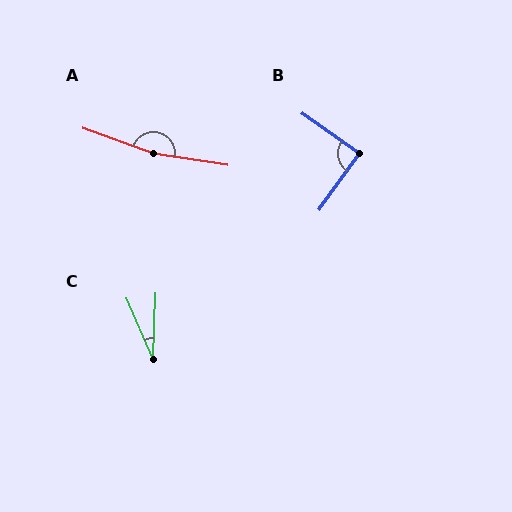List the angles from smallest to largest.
C (26°), B (90°), A (169°).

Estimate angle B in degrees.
Approximately 90 degrees.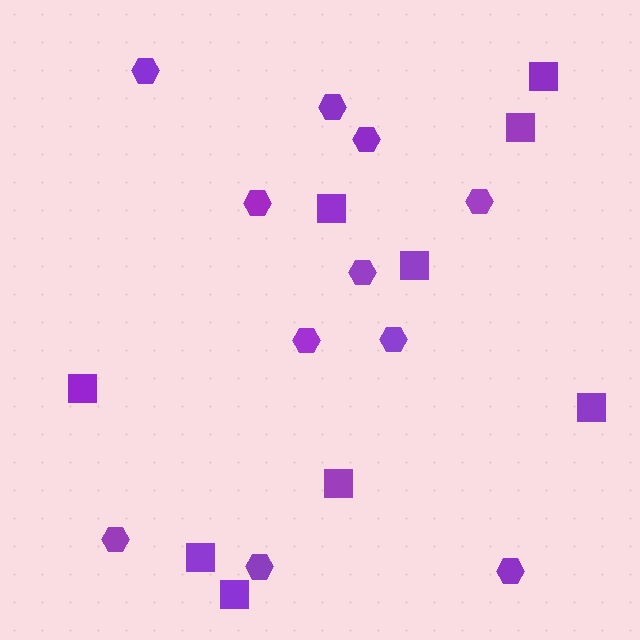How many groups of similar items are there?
There are 2 groups: one group of hexagons (11) and one group of squares (9).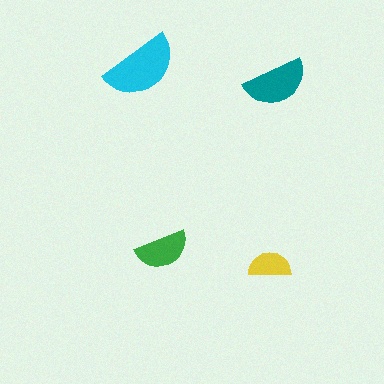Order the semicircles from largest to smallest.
the cyan one, the teal one, the green one, the yellow one.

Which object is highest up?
The cyan semicircle is topmost.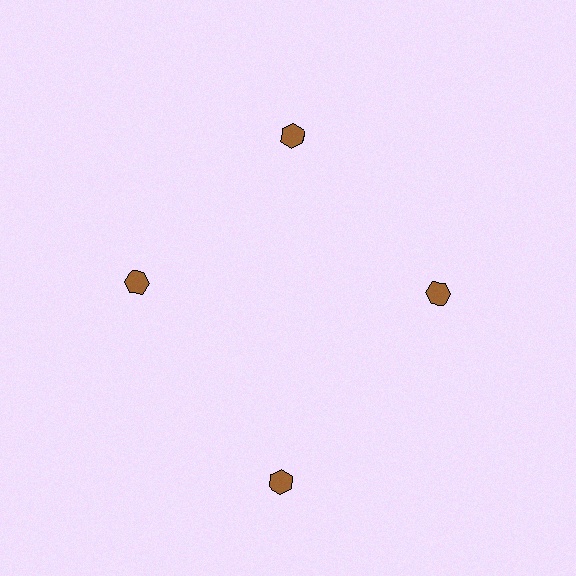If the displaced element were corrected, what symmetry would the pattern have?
It would have 4-fold rotational symmetry — the pattern would map onto itself every 90 degrees.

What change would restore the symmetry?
The symmetry would be restored by moving it inward, back onto the ring so that all 4 hexagons sit at equal angles and equal distance from the center.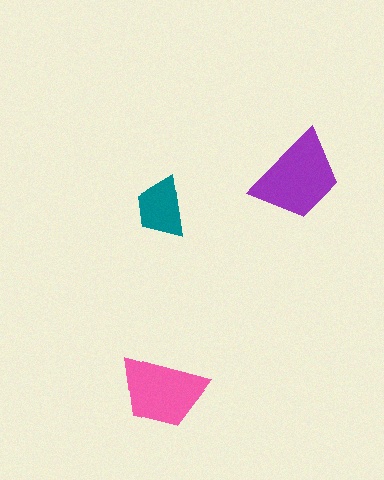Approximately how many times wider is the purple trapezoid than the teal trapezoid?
About 1.5 times wider.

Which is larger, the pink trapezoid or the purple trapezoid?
The purple one.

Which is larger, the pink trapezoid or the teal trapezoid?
The pink one.